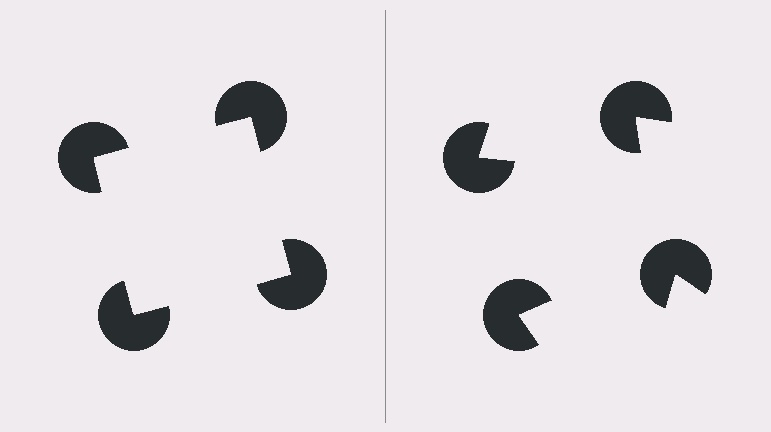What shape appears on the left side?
An illusory square.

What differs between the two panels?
The pac-man discs are positioned identically on both sides; only the wedge orientations differ. On the left they align to a square; on the right they are misaligned.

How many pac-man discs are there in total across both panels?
8 — 4 on each side.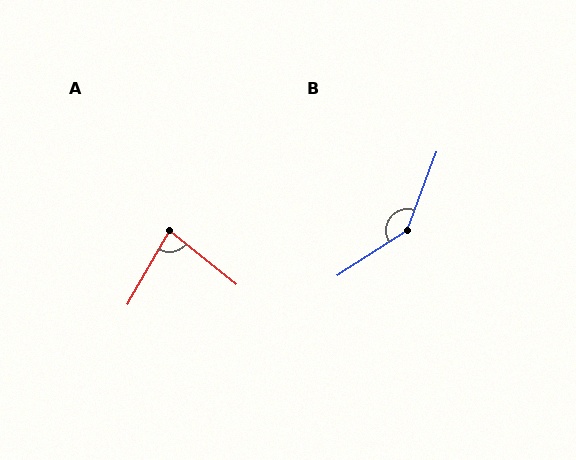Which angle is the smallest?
A, at approximately 81 degrees.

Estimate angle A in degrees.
Approximately 81 degrees.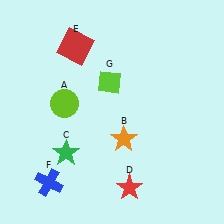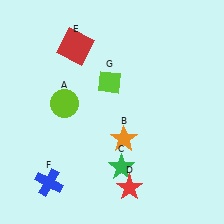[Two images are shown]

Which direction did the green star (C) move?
The green star (C) moved right.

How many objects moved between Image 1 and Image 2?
1 object moved between the two images.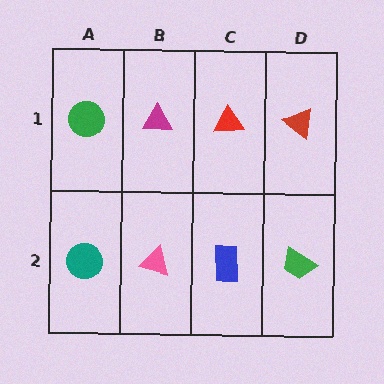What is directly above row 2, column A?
A green circle.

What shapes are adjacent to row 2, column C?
A red triangle (row 1, column C), a pink triangle (row 2, column B), a green trapezoid (row 2, column D).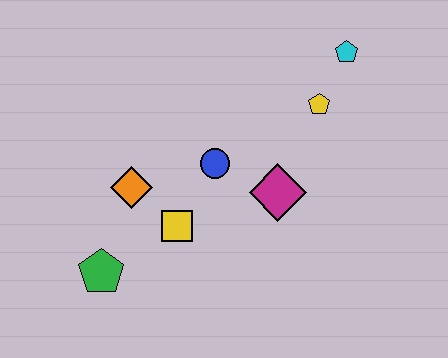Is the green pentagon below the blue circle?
Yes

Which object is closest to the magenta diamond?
The blue circle is closest to the magenta diamond.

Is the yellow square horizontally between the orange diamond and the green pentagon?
No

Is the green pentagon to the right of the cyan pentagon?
No